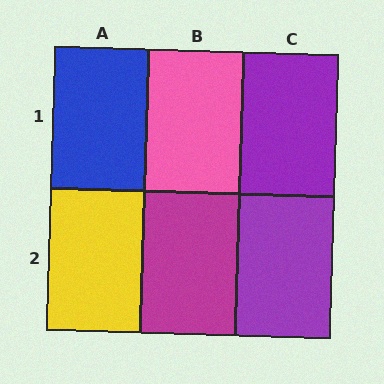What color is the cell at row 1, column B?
Pink.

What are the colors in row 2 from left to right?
Yellow, magenta, purple.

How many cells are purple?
2 cells are purple.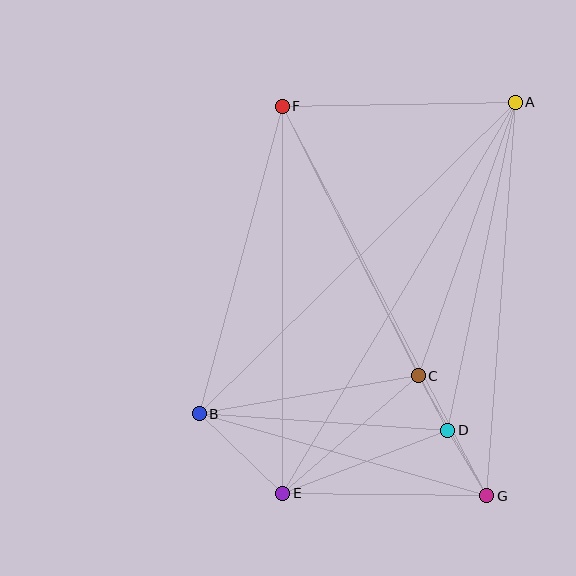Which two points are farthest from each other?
Points A and E are farthest from each other.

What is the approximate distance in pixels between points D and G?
The distance between D and G is approximately 76 pixels.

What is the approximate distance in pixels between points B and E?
The distance between B and E is approximately 116 pixels.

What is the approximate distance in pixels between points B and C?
The distance between B and C is approximately 222 pixels.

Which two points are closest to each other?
Points C and D are closest to each other.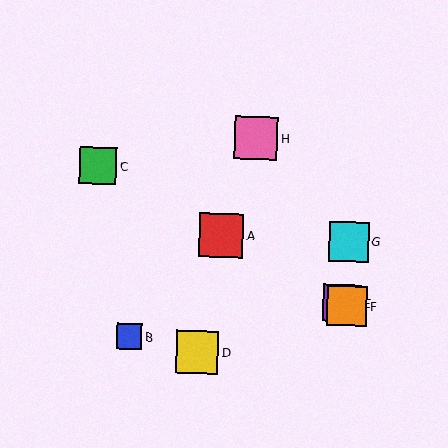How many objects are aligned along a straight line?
4 objects (A, C, E, F) are aligned along a straight line.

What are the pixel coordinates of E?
Object E is at (342, 303).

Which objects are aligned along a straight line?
Objects A, C, E, F are aligned along a straight line.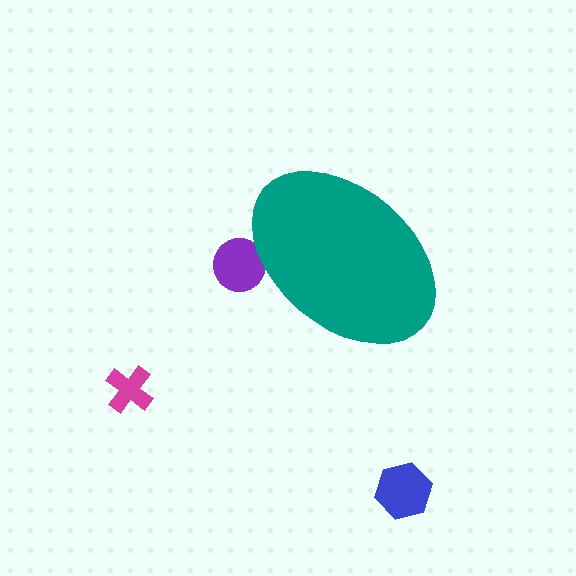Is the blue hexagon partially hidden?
No, the blue hexagon is fully visible.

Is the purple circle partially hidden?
Yes, the purple circle is partially hidden behind the teal ellipse.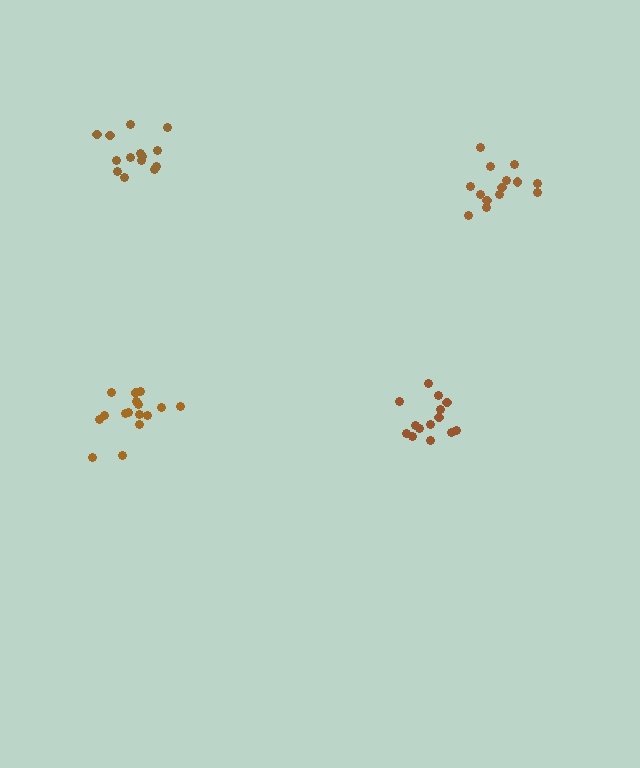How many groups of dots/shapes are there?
There are 4 groups.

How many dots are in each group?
Group 1: 14 dots, Group 2: 16 dots, Group 3: 14 dots, Group 4: 14 dots (58 total).